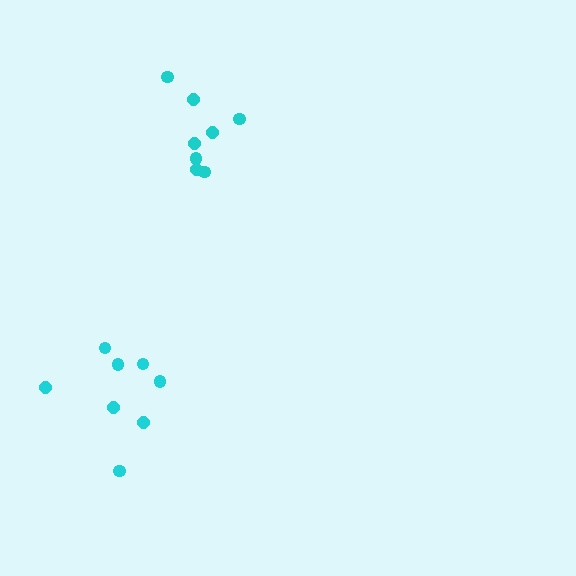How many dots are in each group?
Group 1: 8 dots, Group 2: 8 dots (16 total).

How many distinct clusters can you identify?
There are 2 distinct clusters.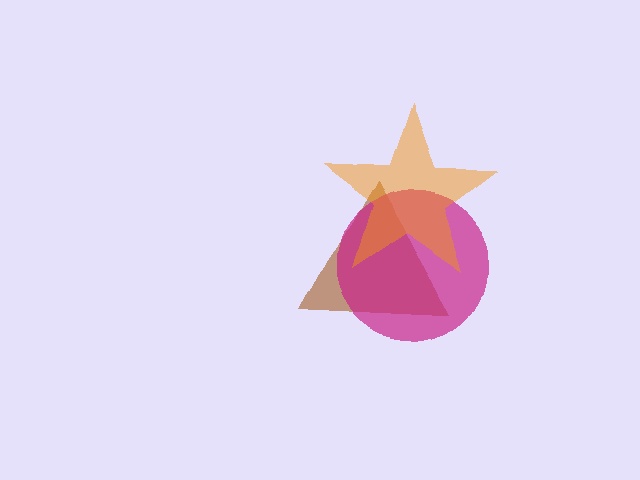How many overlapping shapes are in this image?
There are 3 overlapping shapes in the image.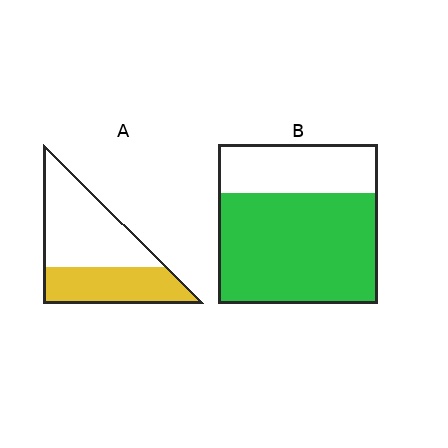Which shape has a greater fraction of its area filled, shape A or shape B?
Shape B.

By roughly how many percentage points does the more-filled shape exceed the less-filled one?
By roughly 30 percentage points (B over A).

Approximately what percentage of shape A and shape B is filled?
A is approximately 40% and B is approximately 70%.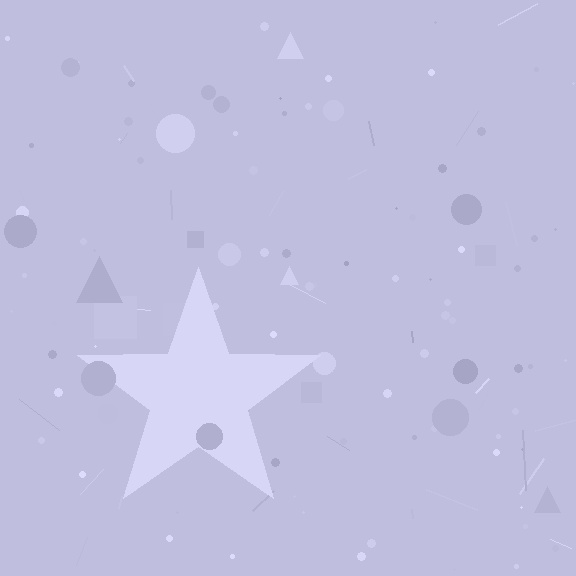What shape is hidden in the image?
A star is hidden in the image.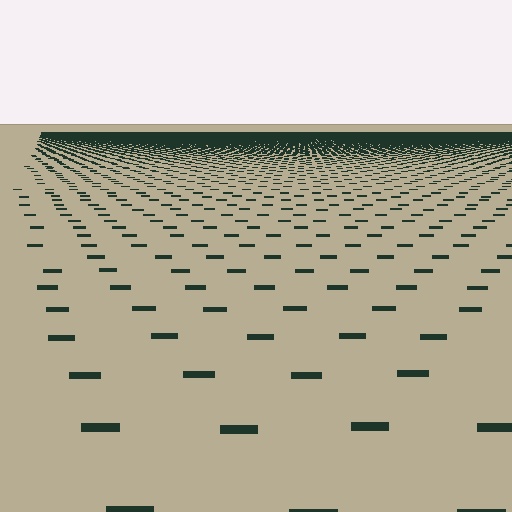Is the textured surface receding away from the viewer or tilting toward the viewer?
The surface is receding away from the viewer. Texture elements get smaller and denser toward the top.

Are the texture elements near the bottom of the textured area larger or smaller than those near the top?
Larger. Near the bottom, elements are closer to the viewer and appear at a bigger on-screen size.